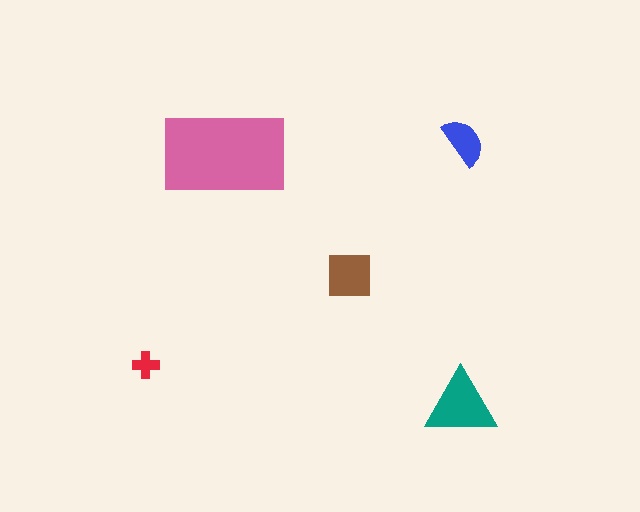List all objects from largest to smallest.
The pink rectangle, the teal triangle, the brown square, the blue semicircle, the red cross.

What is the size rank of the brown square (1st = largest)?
3rd.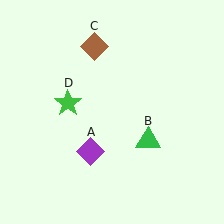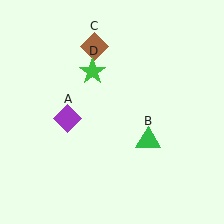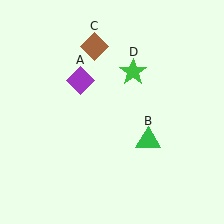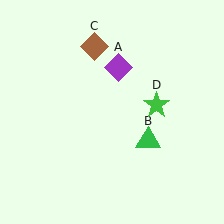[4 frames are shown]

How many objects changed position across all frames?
2 objects changed position: purple diamond (object A), green star (object D).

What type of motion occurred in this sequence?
The purple diamond (object A), green star (object D) rotated clockwise around the center of the scene.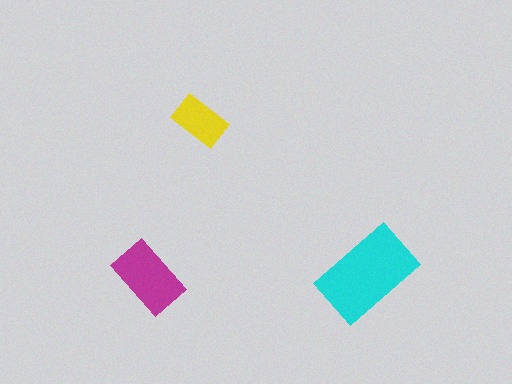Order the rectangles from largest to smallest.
the cyan one, the magenta one, the yellow one.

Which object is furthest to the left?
The magenta rectangle is leftmost.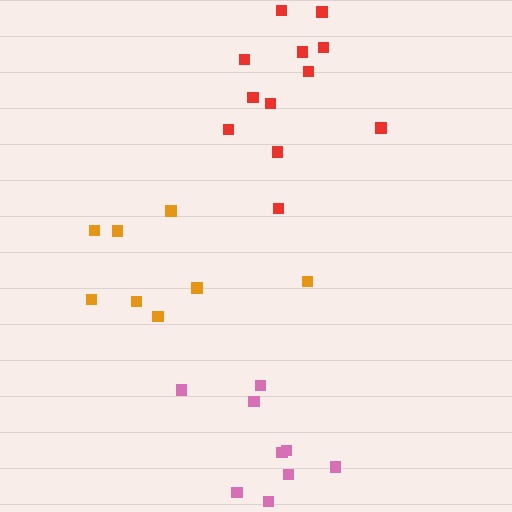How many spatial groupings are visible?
There are 3 spatial groupings.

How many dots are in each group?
Group 1: 12 dots, Group 2: 9 dots, Group 3: 8 dots (29 total).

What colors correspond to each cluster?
The clusters are colored: red, pink, orange.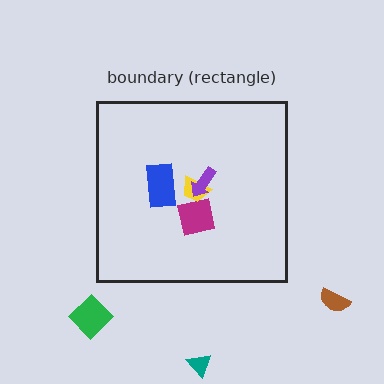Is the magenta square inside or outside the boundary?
Inside.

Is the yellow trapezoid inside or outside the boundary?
Inside.